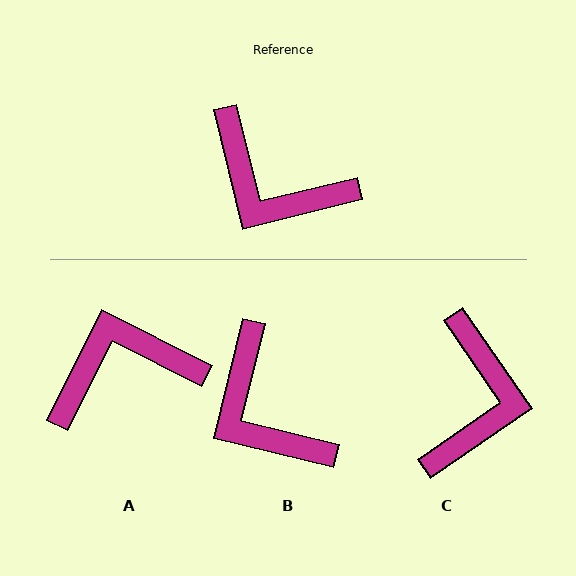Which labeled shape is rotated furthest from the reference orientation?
A, about 131 degrees away.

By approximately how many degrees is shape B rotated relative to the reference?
Approximately 27 degrees clockwise.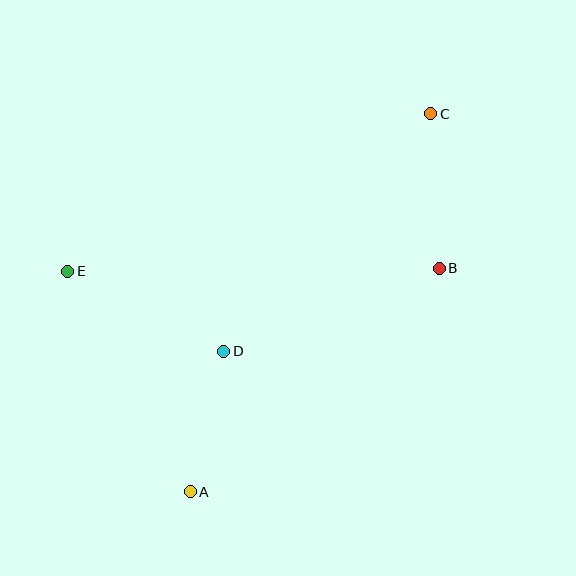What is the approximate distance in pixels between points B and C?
The distance between B and C is approximately 155 pixels.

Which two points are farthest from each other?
Points A and C are farthest from each other.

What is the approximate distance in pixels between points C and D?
The distance between C and D is approximately 315 pixels.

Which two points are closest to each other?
Points A and D are closest to each other.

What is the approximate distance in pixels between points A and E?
The distance between A and E is approximately 252 pixels.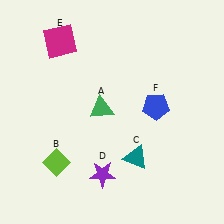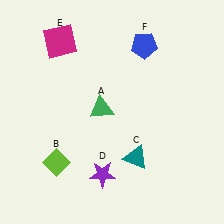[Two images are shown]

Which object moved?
The blue pentagon (F) moved up.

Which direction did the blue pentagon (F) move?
The blue pentagon (F) moved up.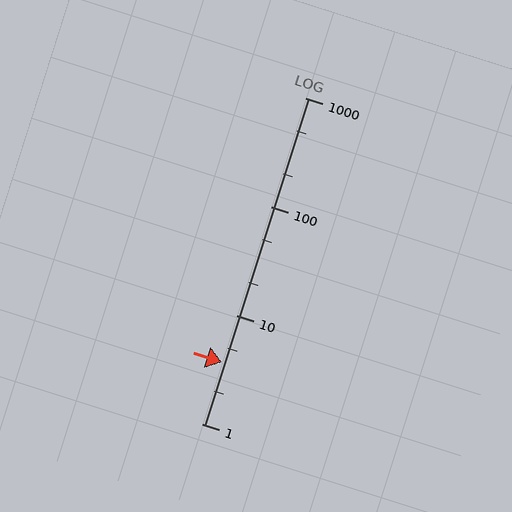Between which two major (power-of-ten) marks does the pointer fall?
The pointer is between 1 and 10.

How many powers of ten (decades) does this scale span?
The scale spans 3 decades, from 1 to 1000.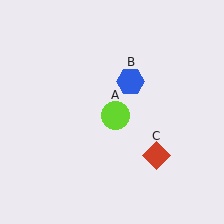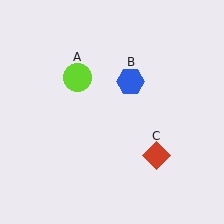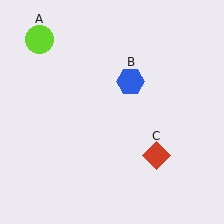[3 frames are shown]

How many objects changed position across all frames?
1 object changed position: lime circle (object A).